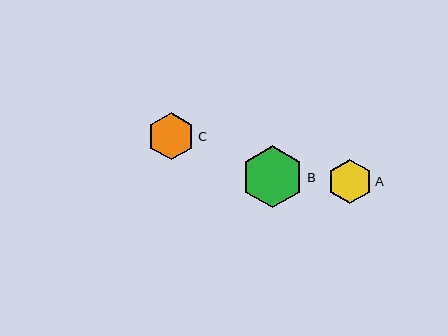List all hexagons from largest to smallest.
From largest to smallest: B, C, A.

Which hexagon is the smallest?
Hexagon A is the smallest with a size of approximately 45 pixels.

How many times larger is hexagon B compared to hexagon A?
Hexagon B is approximately 1.4 times the size of hexagon A.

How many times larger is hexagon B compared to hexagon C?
Hexagon B is approximately 1.3 times the size of hexagon C.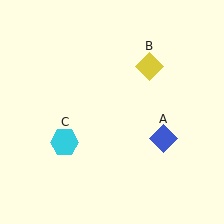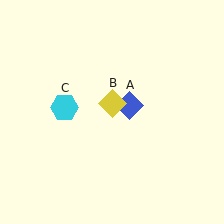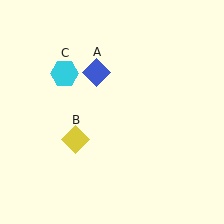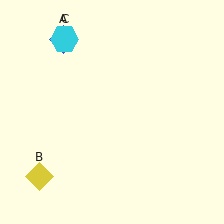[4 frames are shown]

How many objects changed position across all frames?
3 objects changed position: blue diamond (object A), yellow diamond (object B), cyan hexagon (object C).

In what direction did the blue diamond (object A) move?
The blue diamond (object A) moved up and to the left.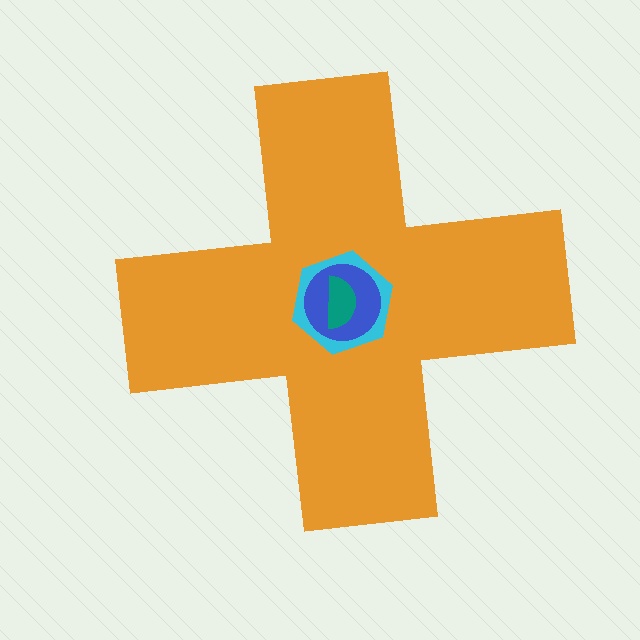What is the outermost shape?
The orange cross.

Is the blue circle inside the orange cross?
Yes.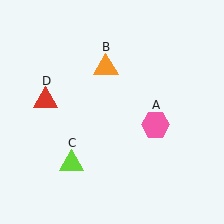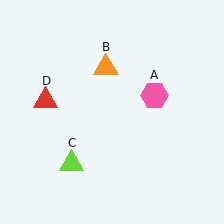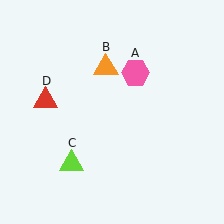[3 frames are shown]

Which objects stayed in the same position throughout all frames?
Orange triangle (object B) and lime triangle (object C) and red triangle (object D) remained stationary.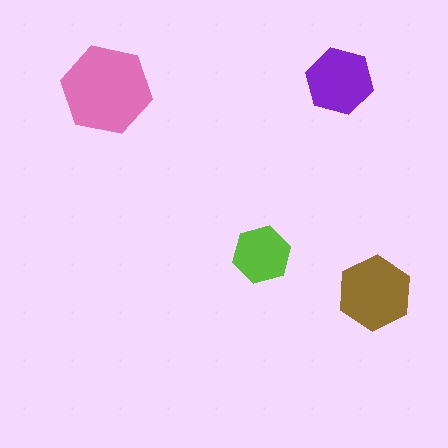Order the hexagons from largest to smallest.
the pink one, the brown one, the purple one, the lime one.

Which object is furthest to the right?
The brown hexagon is rightmost.